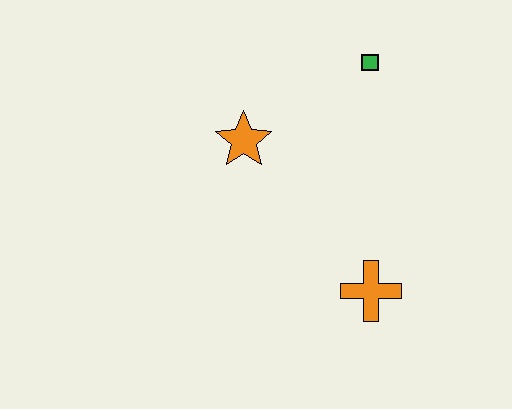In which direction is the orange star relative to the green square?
The orange star is to the left of the green square.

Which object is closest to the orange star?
The green square is closest to the orange star.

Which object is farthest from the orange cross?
The green square is farthest from the orange cross.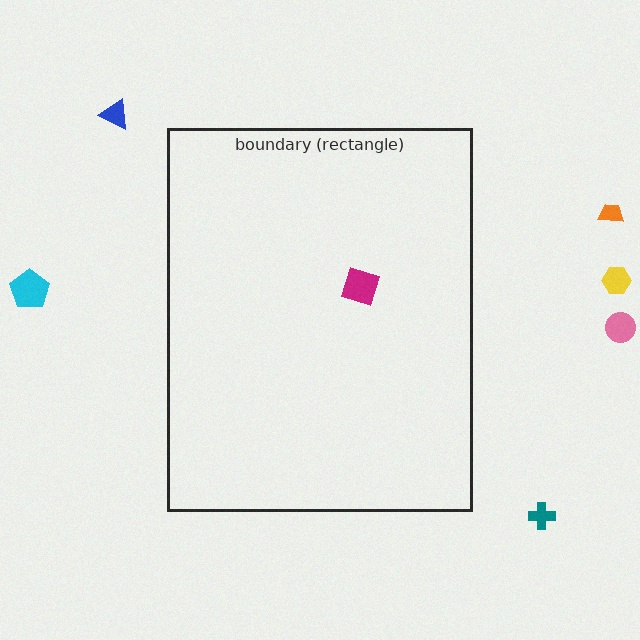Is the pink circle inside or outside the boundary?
Outside.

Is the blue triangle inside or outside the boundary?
Outside.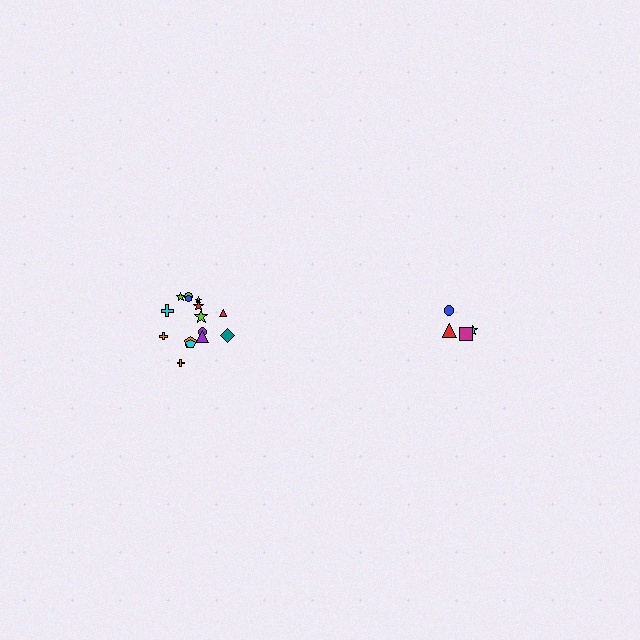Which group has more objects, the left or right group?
The left group.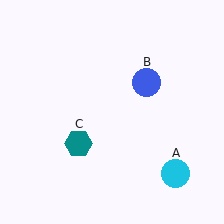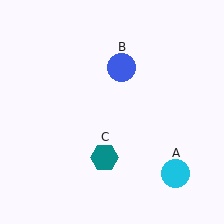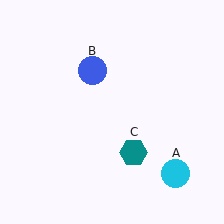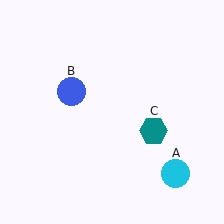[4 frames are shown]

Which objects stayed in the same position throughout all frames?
Cyan circle (object A) remained stationary.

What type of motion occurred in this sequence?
The blue circle (object B), teal hexagon (object C) rotated counterclockwise around the center of the scene.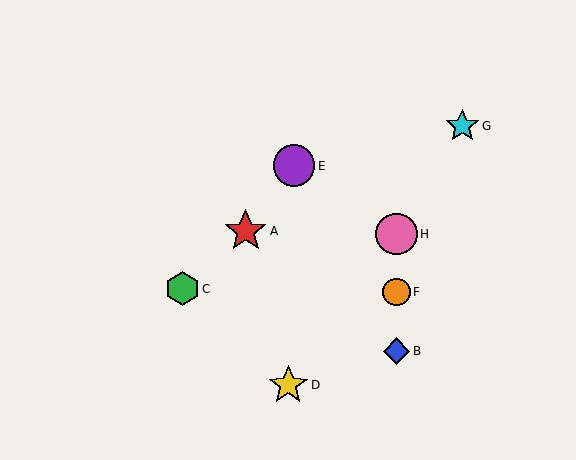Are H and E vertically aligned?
No, H is at x≈397 and E is at x≈294.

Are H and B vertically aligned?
Yes, both are at x≈397.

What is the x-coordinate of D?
Object D is at x≈288.